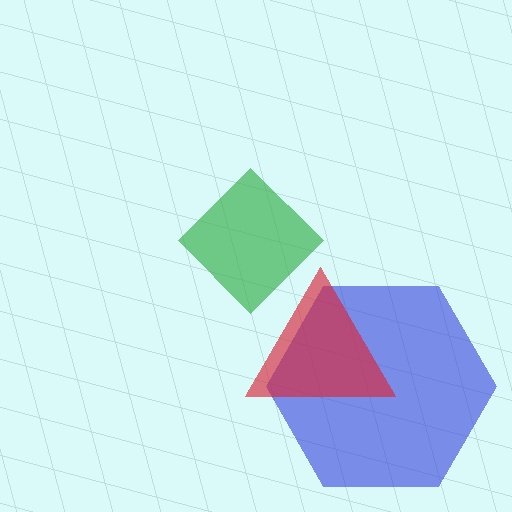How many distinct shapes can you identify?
There are 3 distinct shapes: a blue hexagon, a green diamond, a red triangle.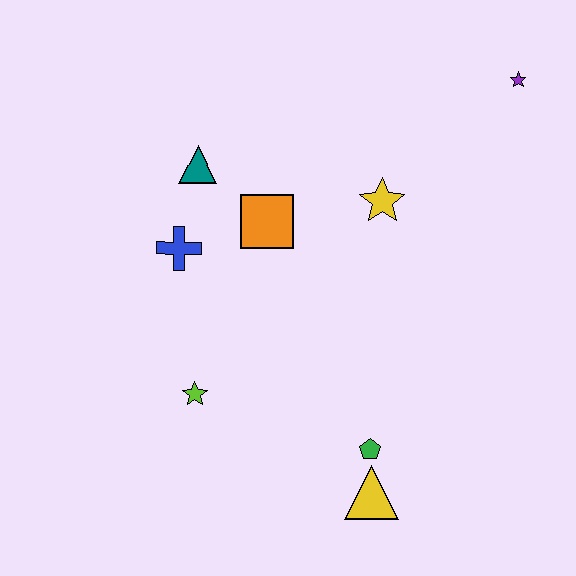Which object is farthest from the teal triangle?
The yellow triangle is farthest from the teal triangle.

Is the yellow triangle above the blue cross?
No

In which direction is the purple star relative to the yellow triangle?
The purple star is above the yellow triangle.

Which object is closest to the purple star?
The yellow star is closest to the purple star.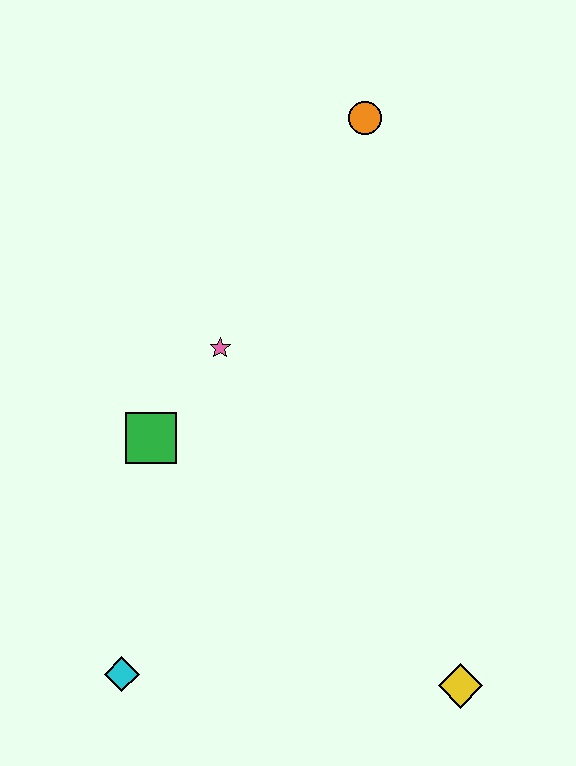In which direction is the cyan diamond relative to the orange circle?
The cyan diamond is below the orange circle.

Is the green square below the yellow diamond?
No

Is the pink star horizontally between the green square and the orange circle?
Yes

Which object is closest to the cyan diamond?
The green square is closest to the cyan diamond.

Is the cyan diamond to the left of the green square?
Yes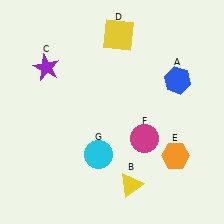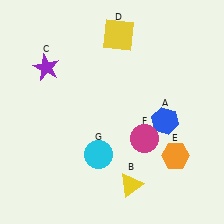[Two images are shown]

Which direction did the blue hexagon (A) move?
The blue hexagon (A) moved down.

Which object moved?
The blue hexagon (A) moved down.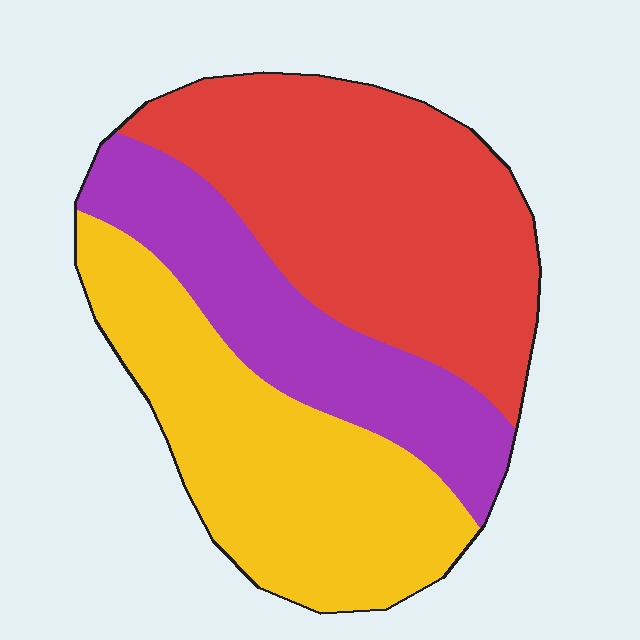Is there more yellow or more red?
Red.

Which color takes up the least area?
Purple, at roughly 25%.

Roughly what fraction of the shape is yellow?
Yellow covers around 35% of the shape.